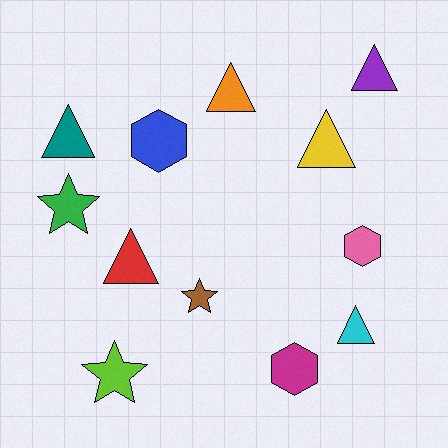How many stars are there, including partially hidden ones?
There are 3 stars.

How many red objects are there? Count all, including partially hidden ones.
There is 1 red object.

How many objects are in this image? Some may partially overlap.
There are 12 objects.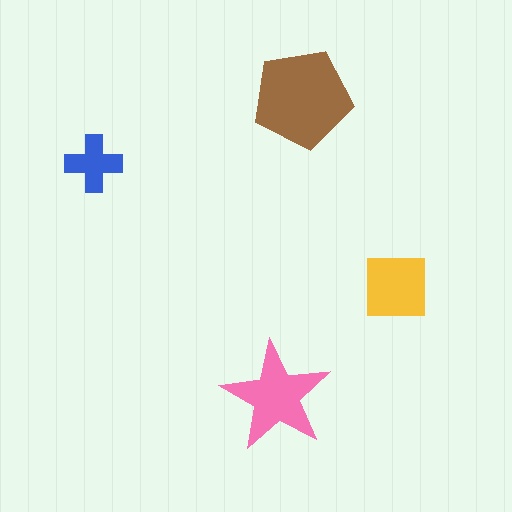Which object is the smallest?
The blue cross.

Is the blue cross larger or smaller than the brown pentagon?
Smaller.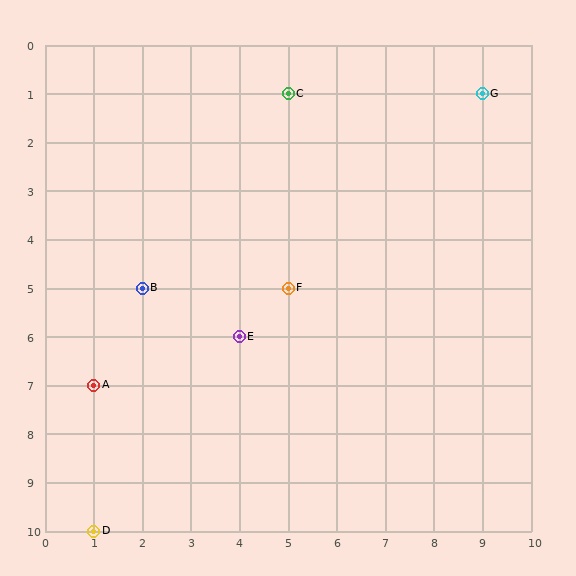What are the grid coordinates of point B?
Point B is at grid coordinates (2, 5).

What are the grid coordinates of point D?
Point D is at grid coordinates (1, 10).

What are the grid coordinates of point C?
Point C is at grid coordinates (5, 1).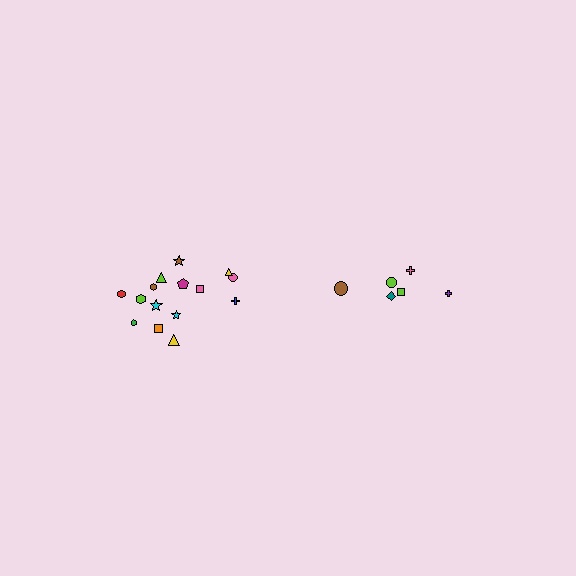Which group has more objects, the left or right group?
The left group.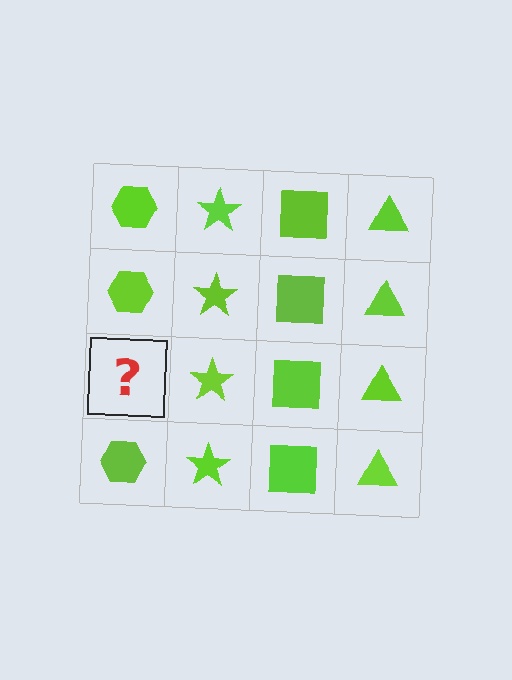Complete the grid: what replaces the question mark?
The question mark should be replaced with a lime hexagon.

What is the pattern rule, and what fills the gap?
The rule is that each column has a consistent shape. The gap should be filled with a lime hexagon.